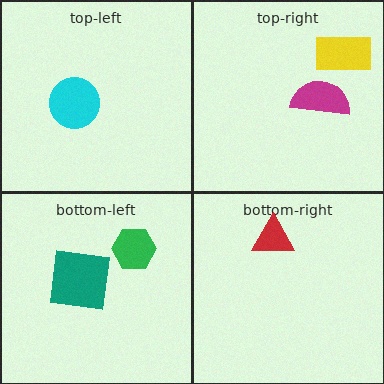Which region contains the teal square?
The bottom-left region.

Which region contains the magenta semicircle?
The top-right region.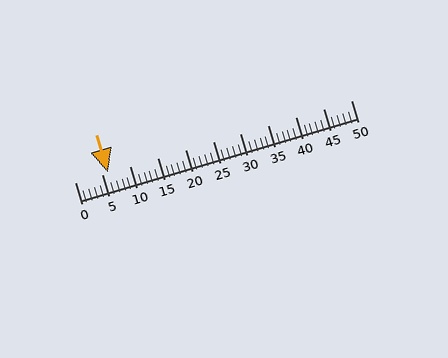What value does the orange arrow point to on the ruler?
The orange arrow points to approximately 6.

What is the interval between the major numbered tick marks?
The major tick marks are spaced 5 units apart.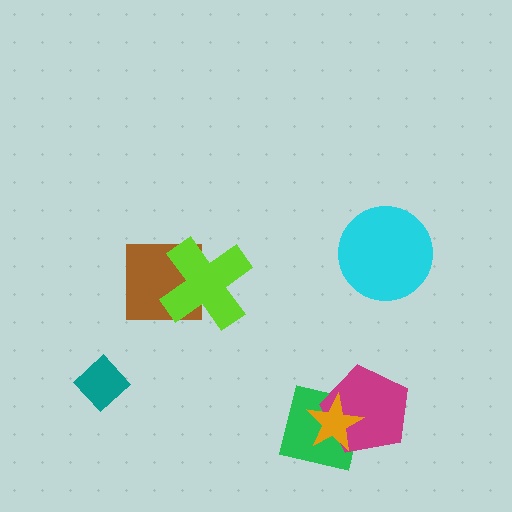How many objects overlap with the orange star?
2 objects overlap with the orange star.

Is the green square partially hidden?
Yes, it is partially covered by another shape.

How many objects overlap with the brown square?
1 object overlaps with the brown square.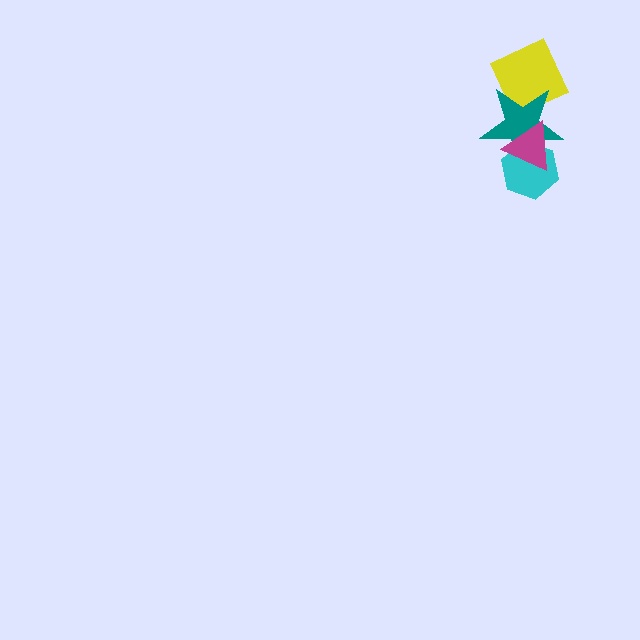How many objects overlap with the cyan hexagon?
2 objects overlap with the cyan hexagon.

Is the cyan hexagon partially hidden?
Yes, it is partially covered by another shape.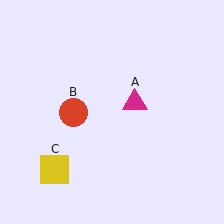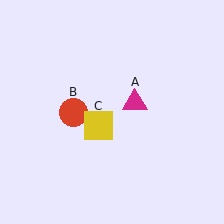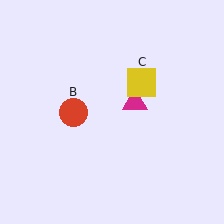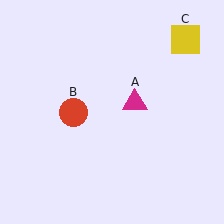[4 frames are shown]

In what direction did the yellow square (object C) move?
The yellow square (object C) moved up and to the right.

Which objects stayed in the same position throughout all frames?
Magenta triangle (object A) and red circle (object B) remained stationary.